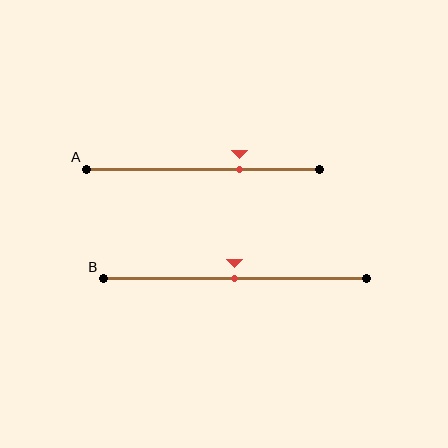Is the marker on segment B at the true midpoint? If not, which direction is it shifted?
Yes, the marker on segment B is at the true midpoint.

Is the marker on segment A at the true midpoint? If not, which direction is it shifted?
No, the marker on segment A is shifted to the right by about 16% of the segment length.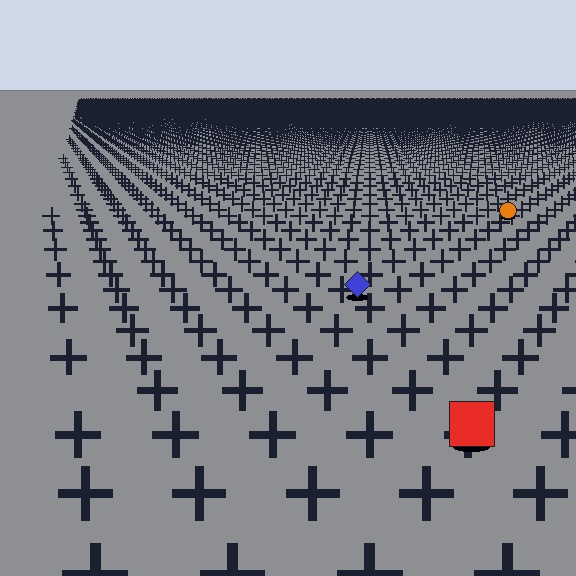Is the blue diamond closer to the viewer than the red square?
No. The red square is closer — you can tell from the texture gradient: the ground texture is coarser near it.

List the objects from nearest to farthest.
From nearest to farthest: the red square, the blue diamond, the orange circle.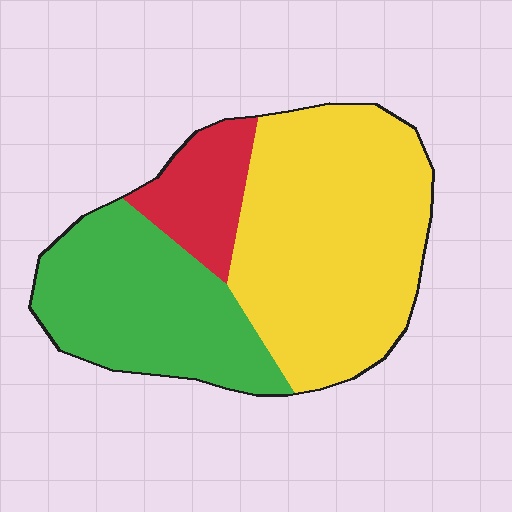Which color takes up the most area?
Yellow, at roughly 55%.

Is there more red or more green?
Green.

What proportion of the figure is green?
Green takes up between a quarter and a half of the figure.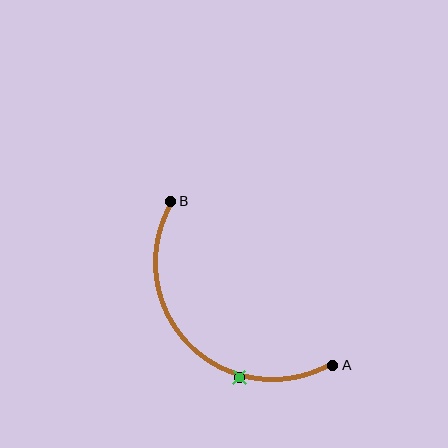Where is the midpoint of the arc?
The arc midpoint is the point on the curve farthest from the straight line joining A and B. It sits below and to the left of that line.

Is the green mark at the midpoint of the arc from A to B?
No. The green mark lies on the arc but is closer to endpoint A. The arc midpoint would be at the point on the curve equidistant along the arc from both A and B.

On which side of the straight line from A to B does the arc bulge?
The arc bulges below and to the left of the straight line connecting A and B.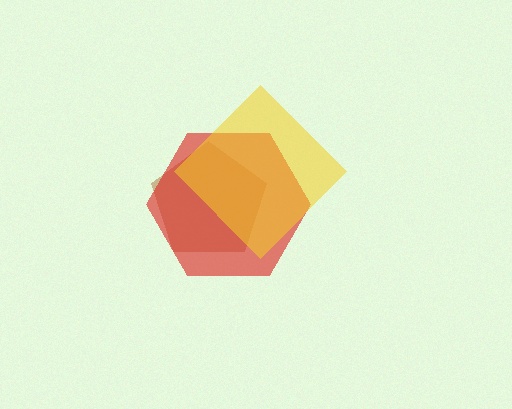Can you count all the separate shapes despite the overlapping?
Yes, there are 3 separate shapes.